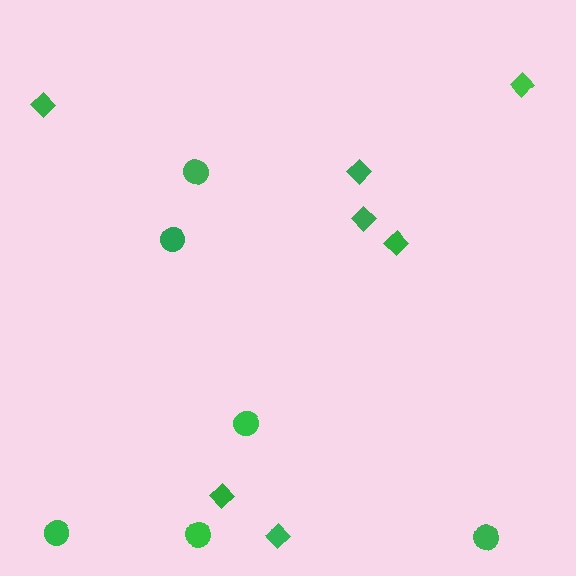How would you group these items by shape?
There are 2 groups: one group of circles (6) and one group of diamonds (7).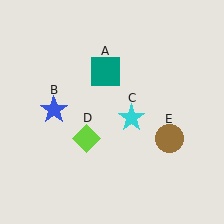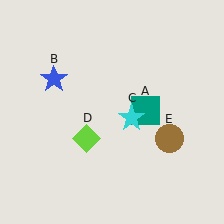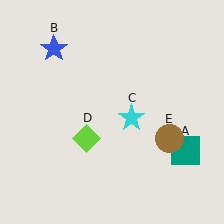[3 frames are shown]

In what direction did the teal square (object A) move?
The teal square (object A) moved down and to the right.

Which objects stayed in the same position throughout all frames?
Cyan star (object C) and lime diamond (object D) and brown circle (object E) remained stationary.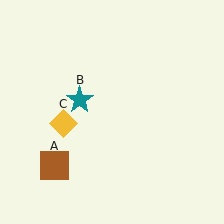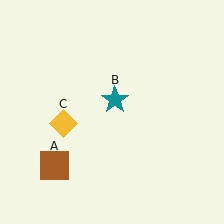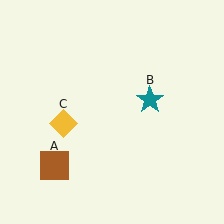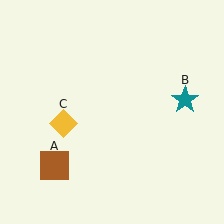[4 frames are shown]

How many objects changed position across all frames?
1 object changed position: teal star (object B).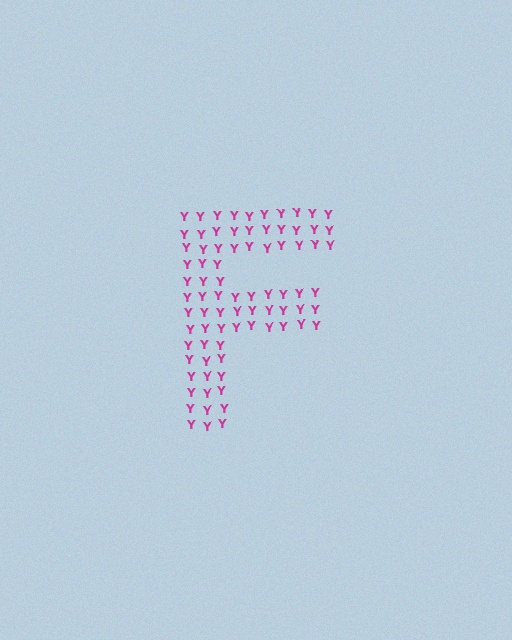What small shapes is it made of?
It is made of small letter Y's.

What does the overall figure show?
The overall figure shows the letter F.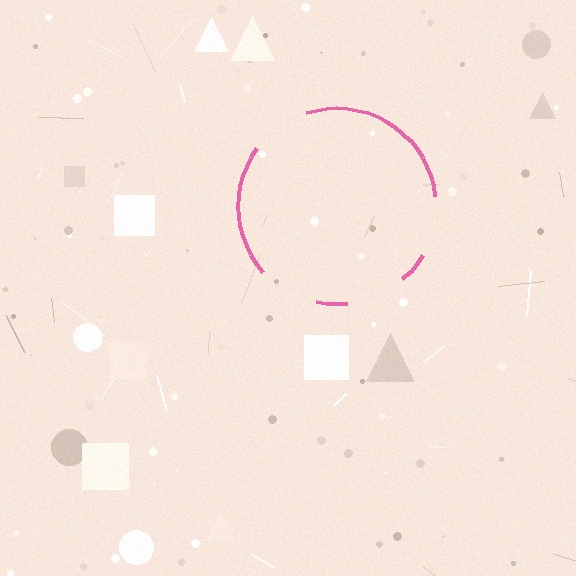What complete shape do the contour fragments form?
The contour fragments form a circle.